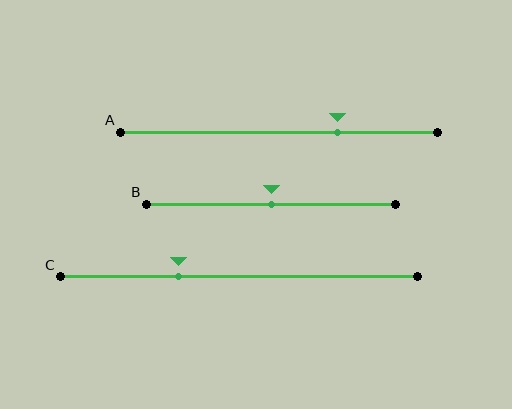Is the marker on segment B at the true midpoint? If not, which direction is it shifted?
Yes, the marker on segment B is at the true midpoint.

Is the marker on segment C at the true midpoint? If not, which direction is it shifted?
No, the marker on segment C is shifted to the left by about 17% of the segment length.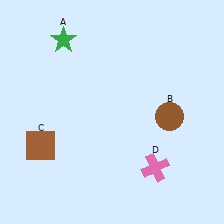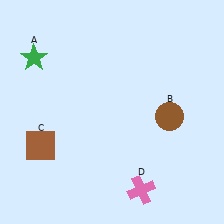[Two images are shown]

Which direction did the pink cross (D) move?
The pink cross (D) moved down.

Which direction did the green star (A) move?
The green star (A) moved left.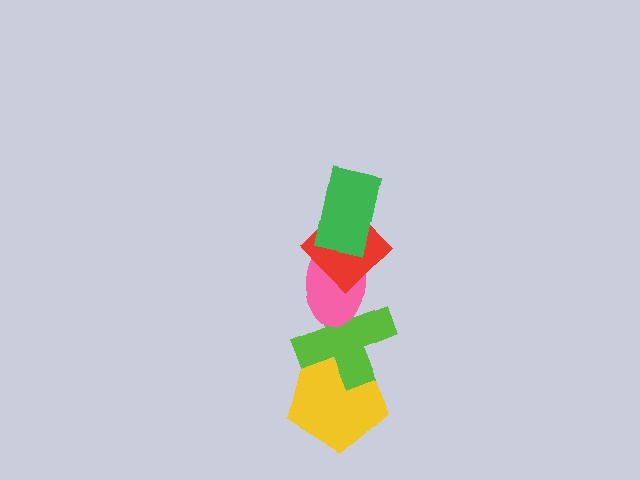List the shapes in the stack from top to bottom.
From top to bottom: the green rectangle, the red diamond, the pink ellipse, the lime cross, the yellow pentagon.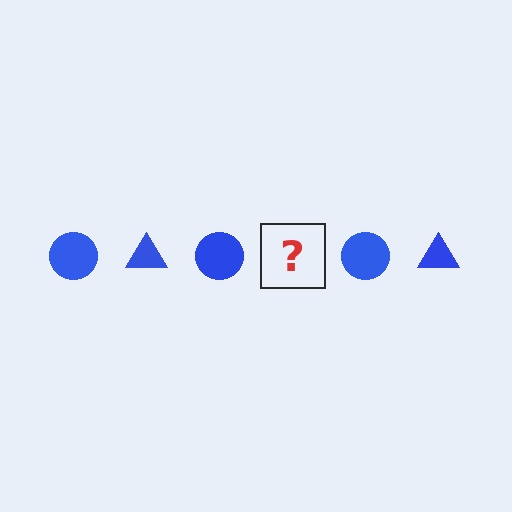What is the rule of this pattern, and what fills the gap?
The rule is that the pattern cycles through circle, triangle shapes in blue. The gap should be filled with a blue triangle.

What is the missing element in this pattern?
The missing element is a blue triangle.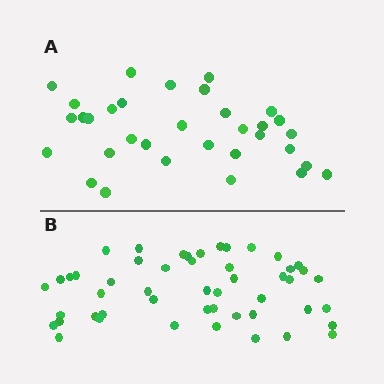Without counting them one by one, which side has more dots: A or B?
Region B (the bottom region) has more dots.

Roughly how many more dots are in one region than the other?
Region B has approximately 15 more dots than region A.